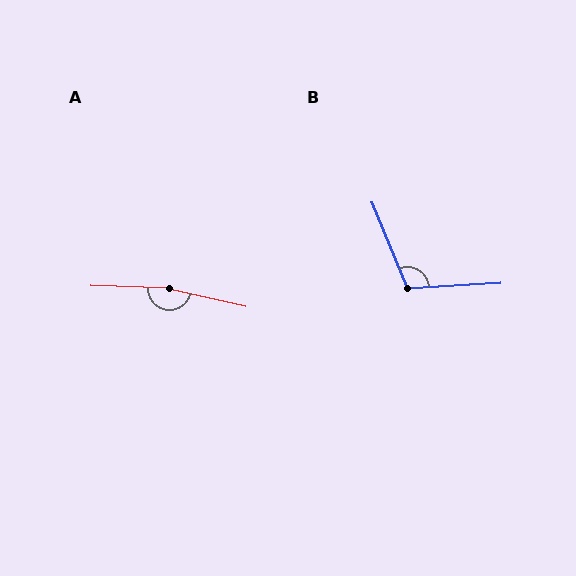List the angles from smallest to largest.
B (109°), A (169°).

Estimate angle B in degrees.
Approximately 109 degrees.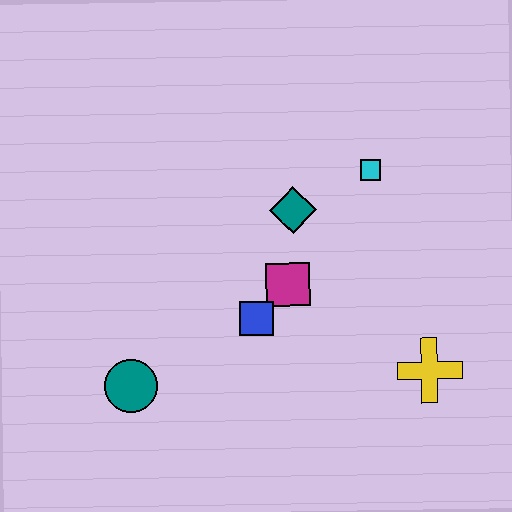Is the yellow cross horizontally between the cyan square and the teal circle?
No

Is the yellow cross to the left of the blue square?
No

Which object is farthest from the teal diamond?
The teal circle is farthest from the teal diamond.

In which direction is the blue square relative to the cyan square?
The blue square is below the cyan square.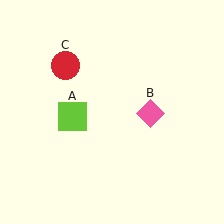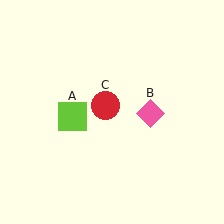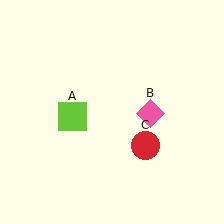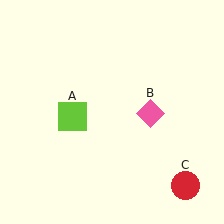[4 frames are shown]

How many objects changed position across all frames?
1 object changed position: red circle (object C).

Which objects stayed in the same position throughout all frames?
Lime square (object A) and pink diamond (object B) remained stationary.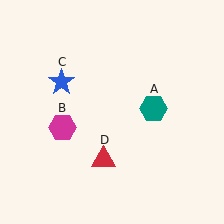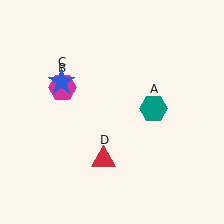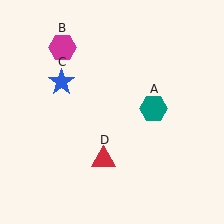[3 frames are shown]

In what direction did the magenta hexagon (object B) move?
The magenta hexagon (object B) moved up.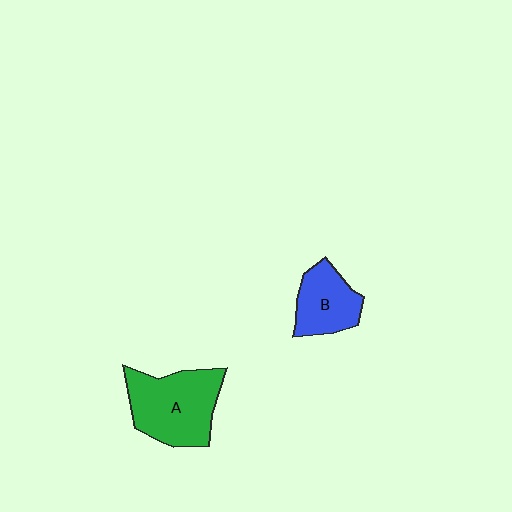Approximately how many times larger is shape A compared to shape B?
Approximately 1.6 times.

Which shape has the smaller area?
Shape B (blue).